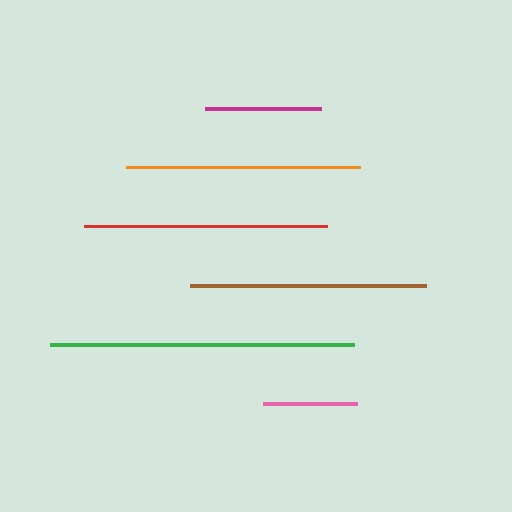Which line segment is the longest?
The green line is the longest at approximately 304 pixels.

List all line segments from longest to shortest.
From longest to shortest: green, red, brown, orange, magenta, pink.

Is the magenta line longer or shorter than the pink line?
The magenta line is longer than the pink line.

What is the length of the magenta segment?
The magenta segment is approximately 116 pixels long.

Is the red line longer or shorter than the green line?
The green line is longer than the red line.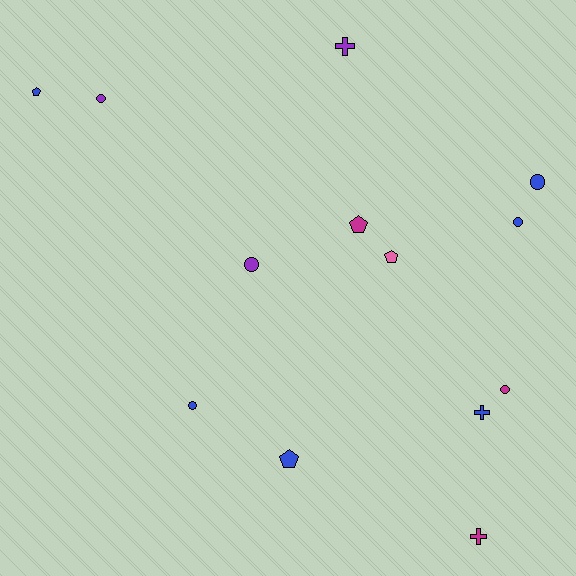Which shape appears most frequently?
Circle, with 6 objects.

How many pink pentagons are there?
There is 1 pink pentagon.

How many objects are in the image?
There are 13 objects.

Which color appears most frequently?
Blue, with 6 objects.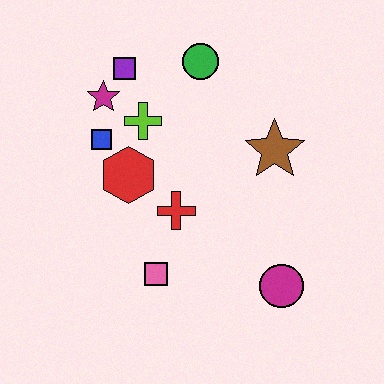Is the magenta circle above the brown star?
No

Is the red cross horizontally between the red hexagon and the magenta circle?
Yes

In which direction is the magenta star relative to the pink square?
The magenta star is above the pink square.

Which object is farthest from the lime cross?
The magenta circle is farthest from the lime cross.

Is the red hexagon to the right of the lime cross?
No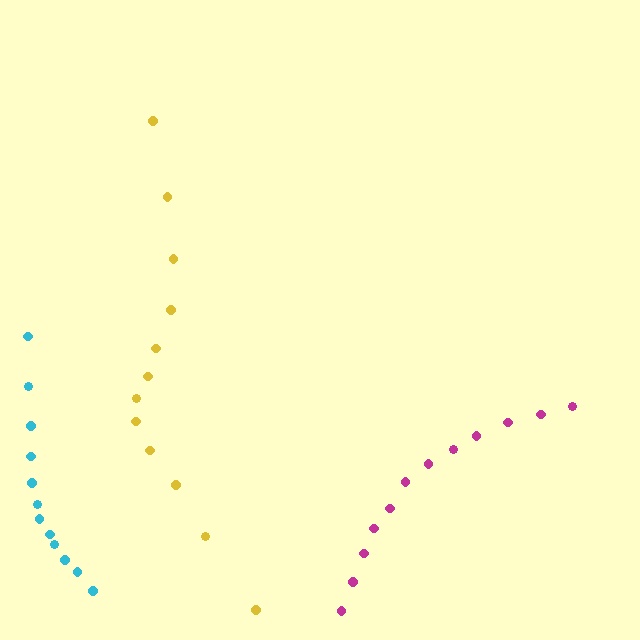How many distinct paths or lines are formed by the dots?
There are 3 distinct paths.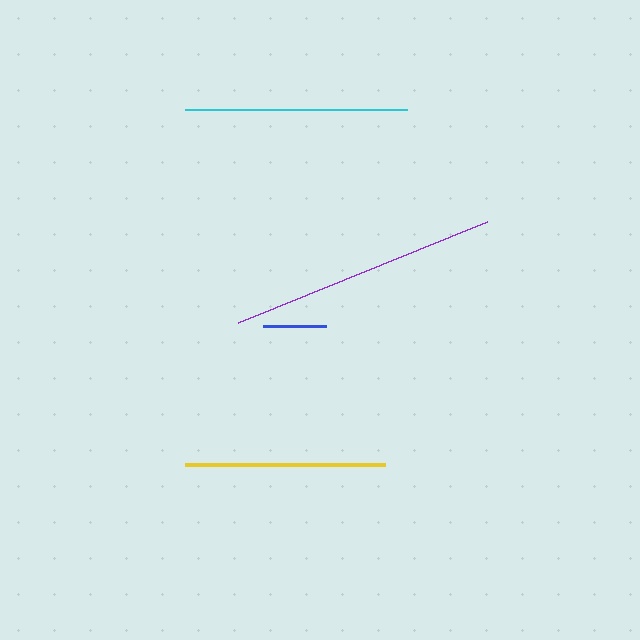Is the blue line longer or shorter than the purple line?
The purple line is longer than the blue line.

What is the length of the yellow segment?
The yellow segment is approximately 200 pixels long.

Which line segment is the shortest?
The blue line is the shortest at approximately 63 pixels.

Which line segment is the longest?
The purple line is the longest at approximately 268 pixels.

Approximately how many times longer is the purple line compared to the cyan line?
The purple line is approximately 1.2 times the length of the cyan line.